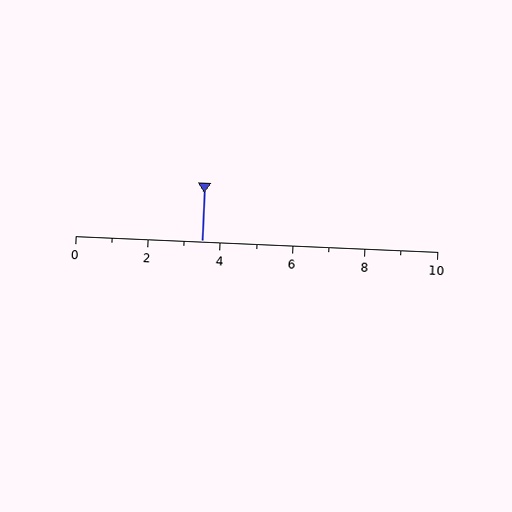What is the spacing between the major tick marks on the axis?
The major ticks are spaced 2 apart.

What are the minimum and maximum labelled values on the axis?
The axis runs from 0 to 10.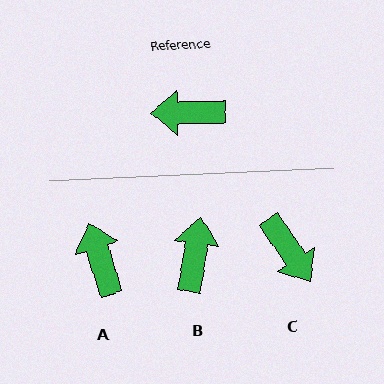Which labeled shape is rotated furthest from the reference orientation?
C, about 123 degrees away.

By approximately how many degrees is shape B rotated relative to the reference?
Approximately 100 degrees clockwise.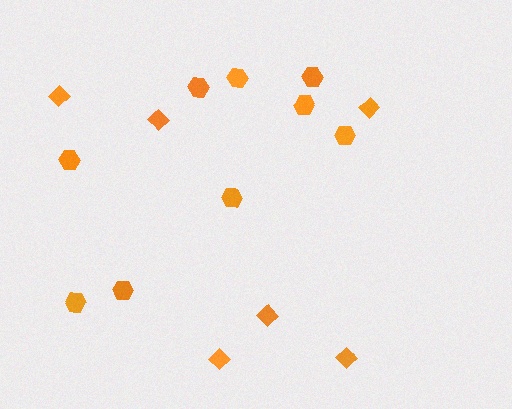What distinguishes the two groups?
There are 2 groups: one group of hexagons (9) and one group of diamonds (6).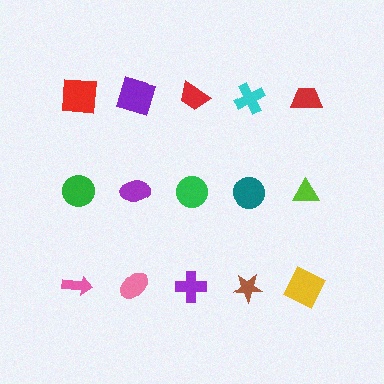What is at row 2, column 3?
A green circle.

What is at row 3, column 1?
A pink arrow.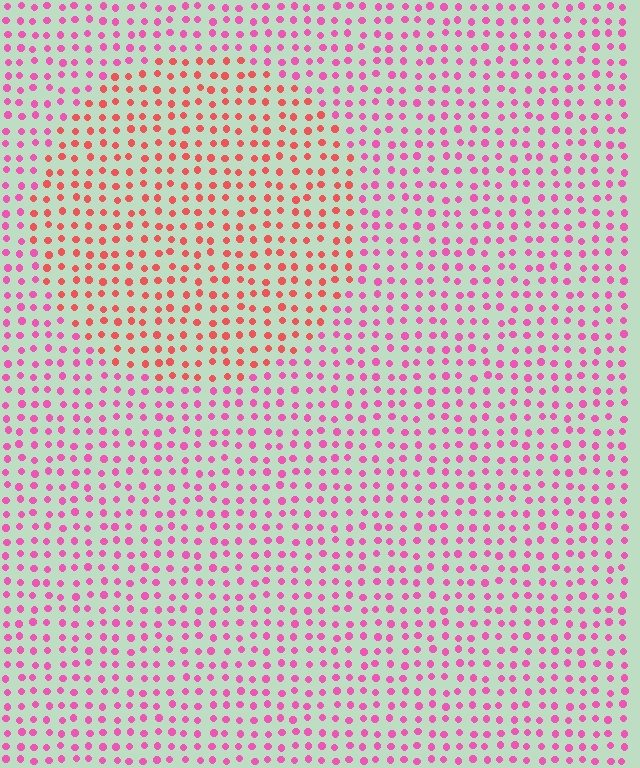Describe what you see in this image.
The image is filled with small pink elements in a uniform arrangement. A circle-shaped region is visible where the elements are tinted to a slightly different hue, forming a subtle color boundary.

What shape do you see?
I see a circle.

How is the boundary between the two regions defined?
The boundary is defined purely by a slight shift in hue (about 37 degrees). Spacing, size, and orientation are identical on both sides.